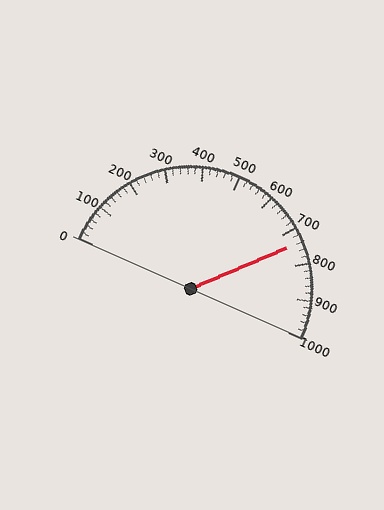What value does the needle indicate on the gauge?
The needle indicates approximately 740.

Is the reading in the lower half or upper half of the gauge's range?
The reading is in the upper half of the range (0 to 1000).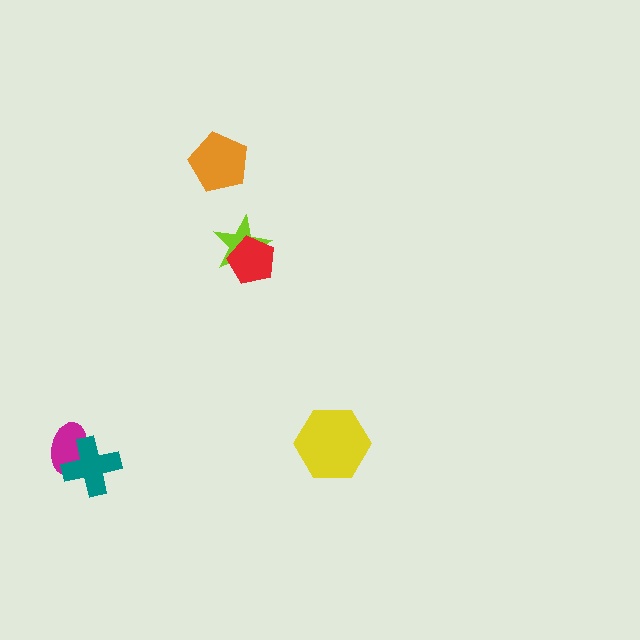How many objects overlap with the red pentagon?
1 object overlaps with the red pentagon.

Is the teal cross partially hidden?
No, no other shape covers it.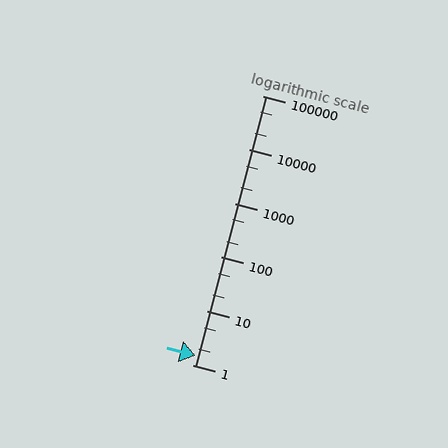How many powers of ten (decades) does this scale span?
The scale spans 5 decades, from 1 to 100000.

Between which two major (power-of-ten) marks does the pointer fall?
The pointer is between 1 and 10.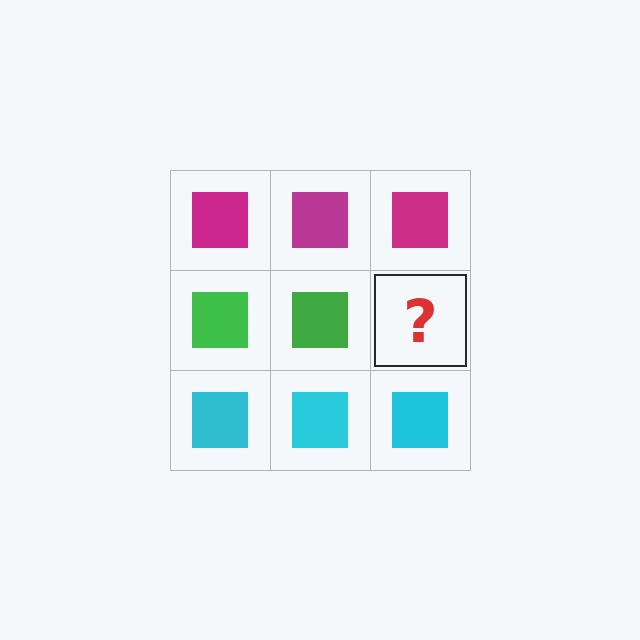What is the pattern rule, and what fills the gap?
The rule is that each row has a consistent color. The gap should be filled with a green square.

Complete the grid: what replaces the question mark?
The question mark should be replaced with a green square.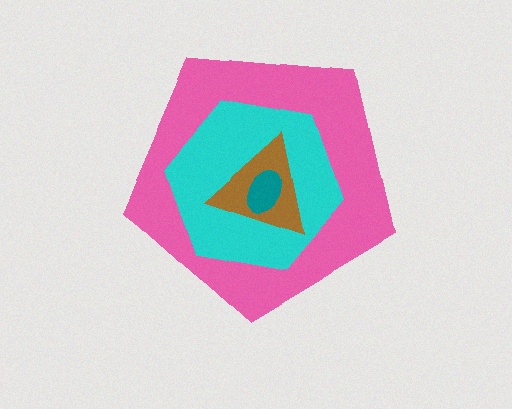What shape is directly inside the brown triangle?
The teal ellipse.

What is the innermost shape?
The teal ellipse.